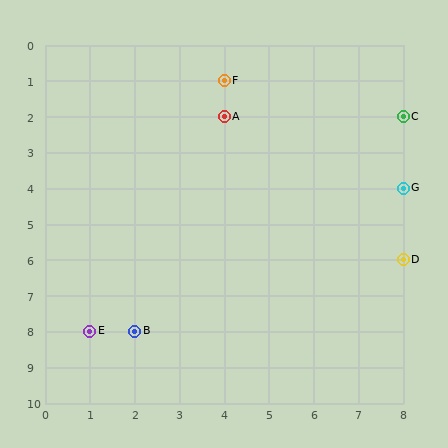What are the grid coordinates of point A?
Point A is at grid coordinates (4, 2).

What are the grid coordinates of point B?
Point B is at grid coordinates (2, 8).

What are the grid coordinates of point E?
Point E is at grid coordinates (1, 8).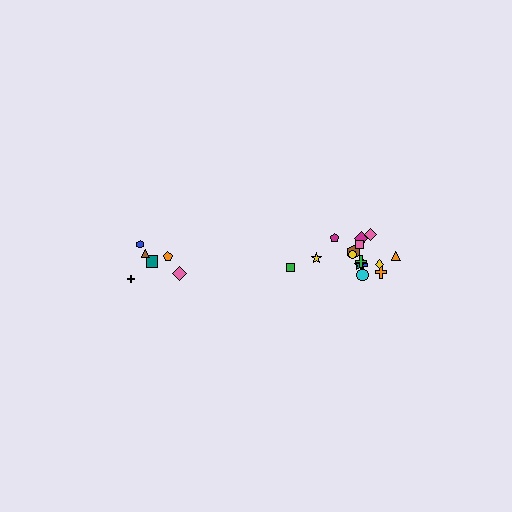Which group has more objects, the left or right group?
The right group.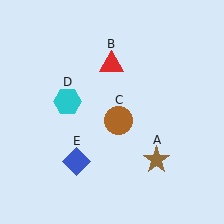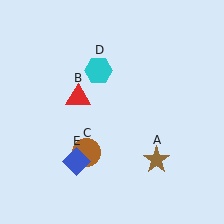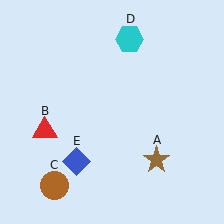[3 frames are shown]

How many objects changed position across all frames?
3 objects changed position: red triangle (object B), brown circle (object C), cyan hexagon (object D).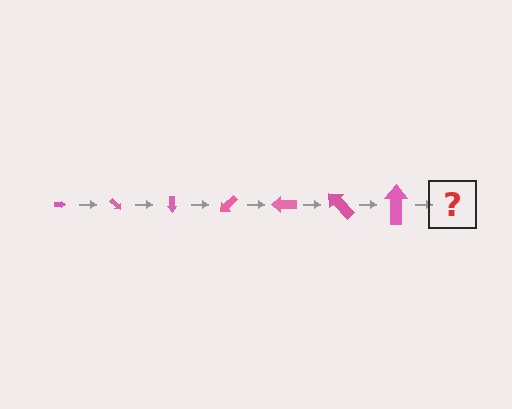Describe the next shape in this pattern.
It should be an arrow, larger than the previous one and rotated 315 degrees from the start.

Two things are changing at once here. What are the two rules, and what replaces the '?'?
The two rules are that the arrow grows larger each step and it rotates 45 degrees each step. The '?' should be an arrow, larger than the previous one and rotated 315 degrees from the start.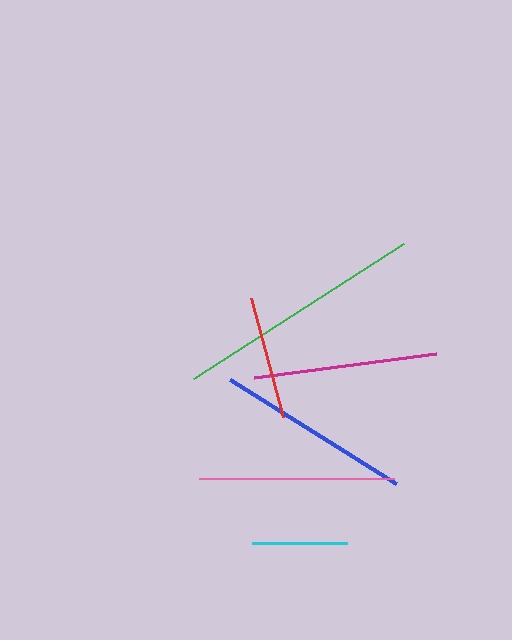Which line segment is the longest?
The green line is the longest at approximately 250 pixels.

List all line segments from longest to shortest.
From longest to shortest: green, blue, pink, magenta, red, cyan.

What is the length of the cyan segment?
The cyan segment is approximately 95 pixels long.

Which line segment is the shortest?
The cyan line is the shortest at approximately 95 pixels.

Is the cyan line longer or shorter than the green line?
The green line is longer than the cyan line.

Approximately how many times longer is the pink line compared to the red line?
The pink line is approximately 1.6 times the length of the red line.